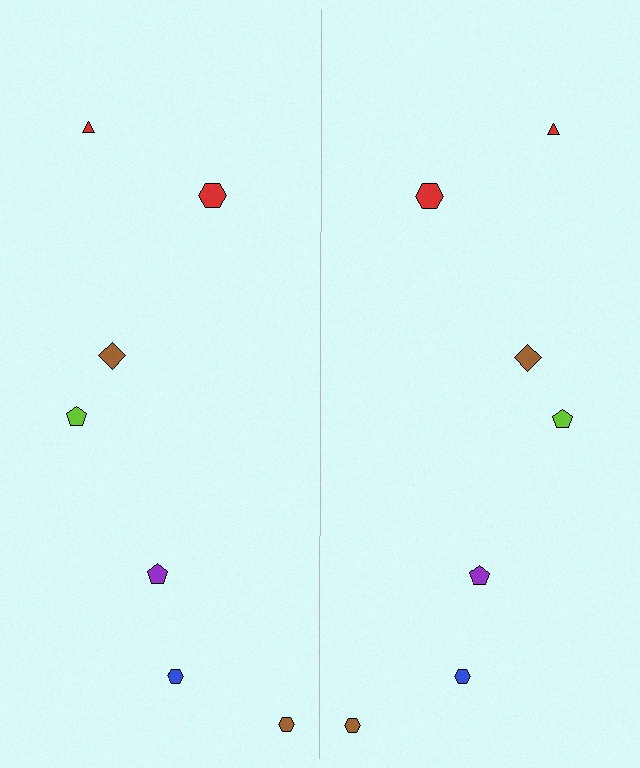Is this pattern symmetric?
Yes, this pattern has bilateral (reflection) symmetry.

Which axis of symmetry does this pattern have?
The pattern has a vertical axis of symmetry running through the center of the image.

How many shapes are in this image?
There are 14 shapes in this image.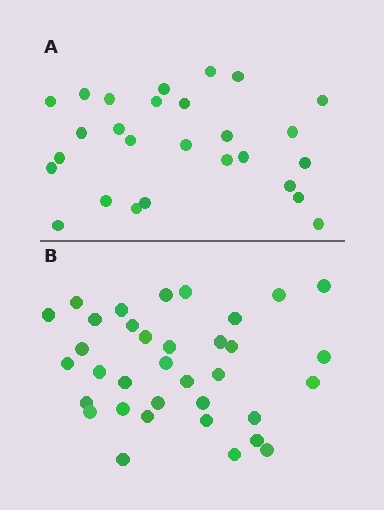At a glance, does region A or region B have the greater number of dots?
Region B (the bottom region) has more dots.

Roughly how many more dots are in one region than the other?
Region B has roughly 8 or so more dots than region A.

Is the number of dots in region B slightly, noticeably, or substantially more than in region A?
Region B has noticeably more, but not dramatically so. The ratio is roughly 1.3 to 1.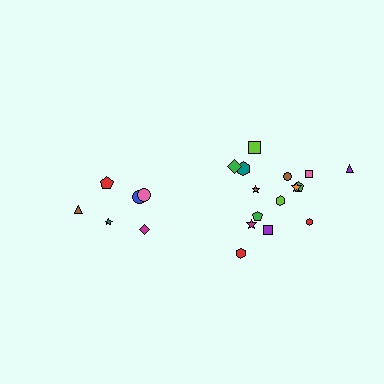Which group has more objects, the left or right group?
The right group.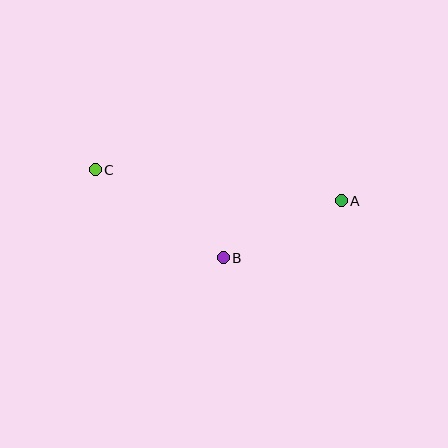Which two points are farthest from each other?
Points A and C are farthest from each other.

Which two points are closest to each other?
Points A and B are closest to each other.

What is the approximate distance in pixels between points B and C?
The distance between B and C is approximately 155 pixels.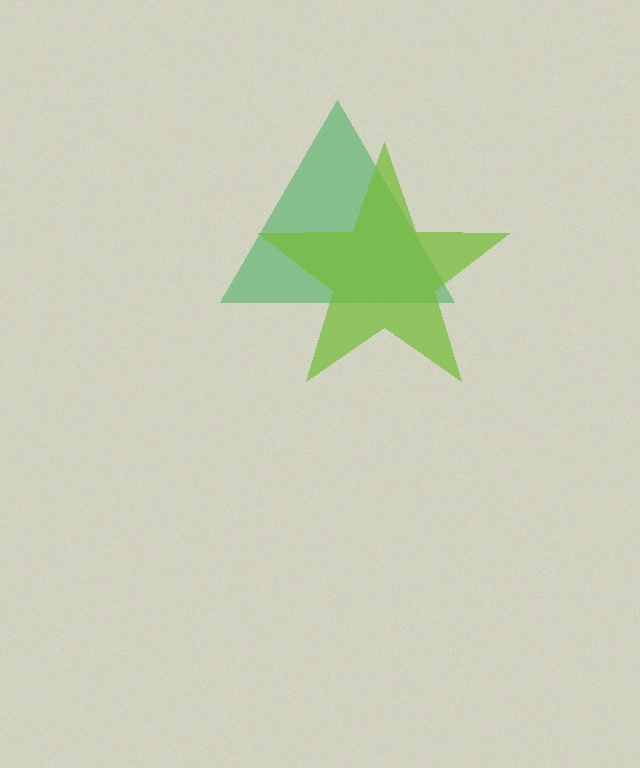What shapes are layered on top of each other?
The layered shapes are: a green triangle, a lime star.